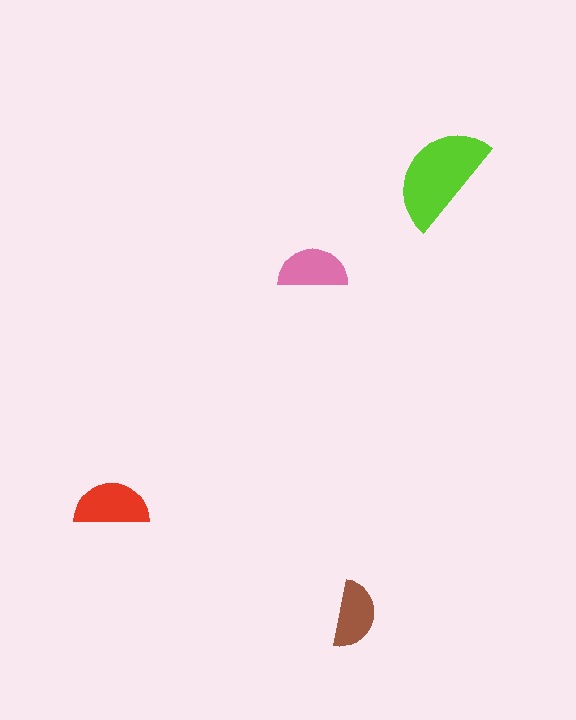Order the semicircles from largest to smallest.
the lime one, the red one, the pink one, the brown one.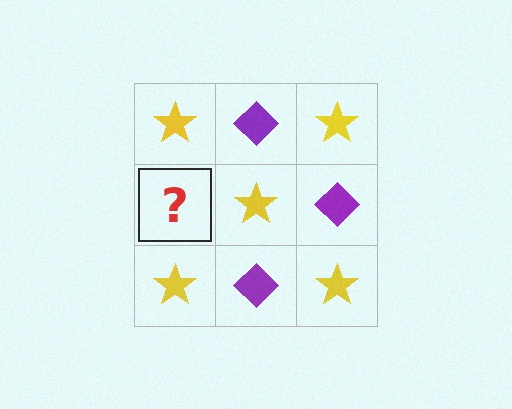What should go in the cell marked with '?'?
The missing cell should contain a purple diamond.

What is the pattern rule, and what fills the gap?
The rule is that it alternates yellow star and purple diamond in a checkerboard pattern. The gap should be filled with a purple diamond.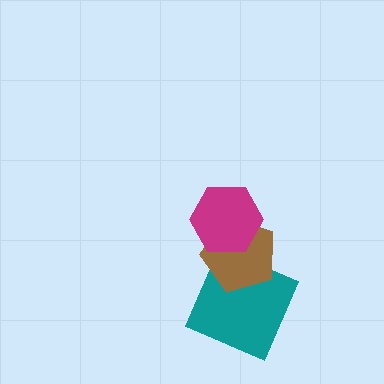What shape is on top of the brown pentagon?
The magenta hexagon is on top of the brown pentagon.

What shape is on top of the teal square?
The brown pentagon is on top of the teal square.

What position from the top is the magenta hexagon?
The magenta hexagon is 1st from the top.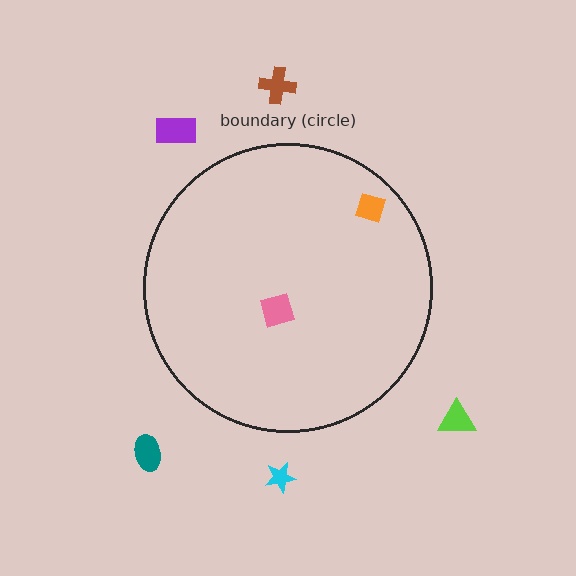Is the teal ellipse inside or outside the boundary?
Outside.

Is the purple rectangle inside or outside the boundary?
Outside.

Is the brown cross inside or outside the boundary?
Outside.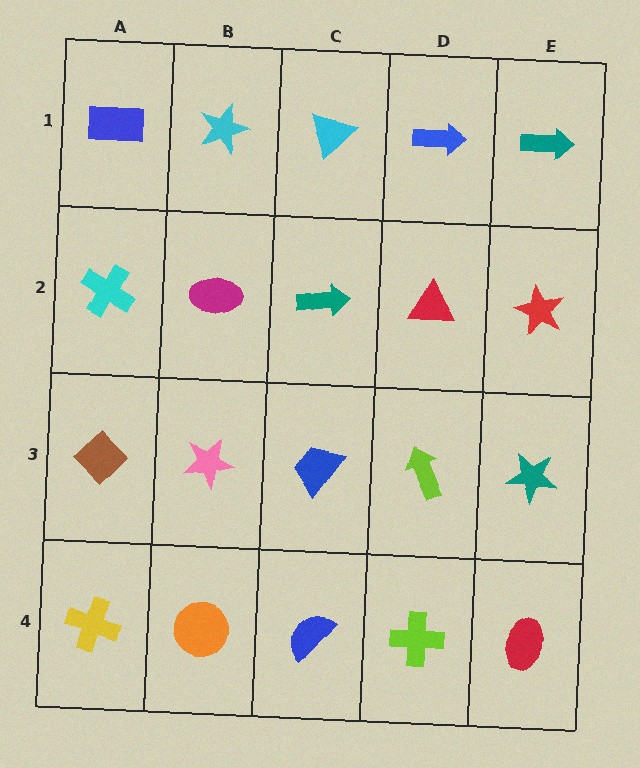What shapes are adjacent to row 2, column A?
A blue rectangle (row 1, column A), a brown diamond (row 3, column A), a magenta ellipse (row 2, column B).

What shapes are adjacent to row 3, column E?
A red star (row 2, column E), a red ellipse (row 4, column E), a lime arrow (row 3, column D).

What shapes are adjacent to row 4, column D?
A lime arrow (row 3, column D), a blue semicircle (row 4, column C), a red ellipse (row 4, column E).